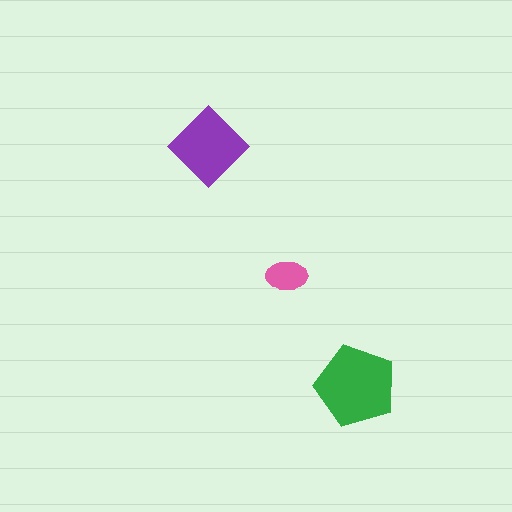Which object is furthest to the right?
The green pentagon is rightmost.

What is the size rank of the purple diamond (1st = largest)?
2nd.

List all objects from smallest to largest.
The pink ellipse, the purple diamond, the green pentagon.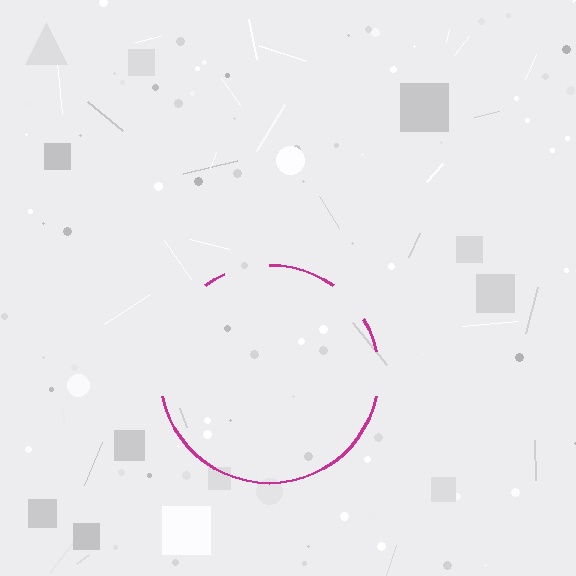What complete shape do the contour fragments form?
The contour fragments form a circle.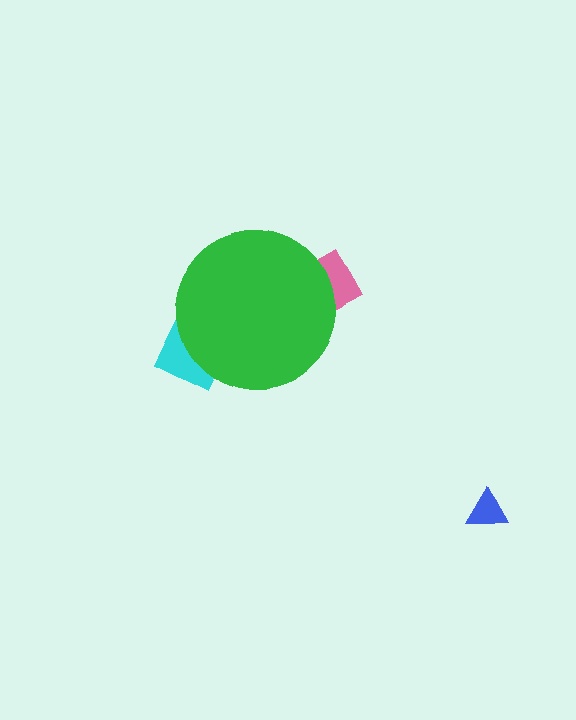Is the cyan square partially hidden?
Yes, the cyan square is partially hidden behind the green circle.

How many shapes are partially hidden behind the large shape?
2 shapes are partially hidden.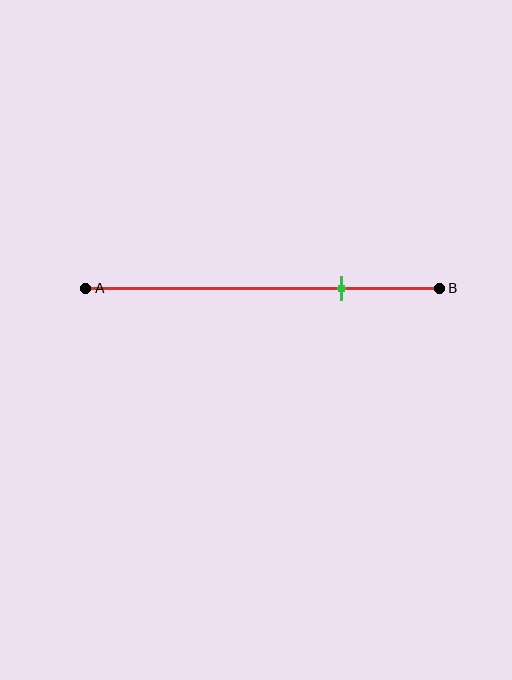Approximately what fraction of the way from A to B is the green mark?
The green mark is approximately 70% of the way from A to B.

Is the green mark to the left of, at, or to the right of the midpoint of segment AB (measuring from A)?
The green mark is to the right of the midpoint of segment AB.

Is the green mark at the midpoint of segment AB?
No, the mark is at about 70% from A, not at the 50% midpoint.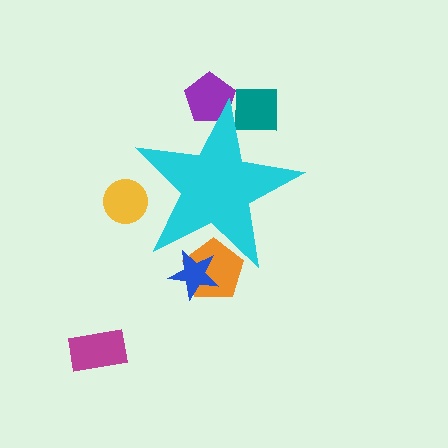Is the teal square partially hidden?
Yes, the teal square is partially hidden behind the cyan star.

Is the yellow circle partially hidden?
Yes, the yellow circle is partially hidden behind the cyan star.